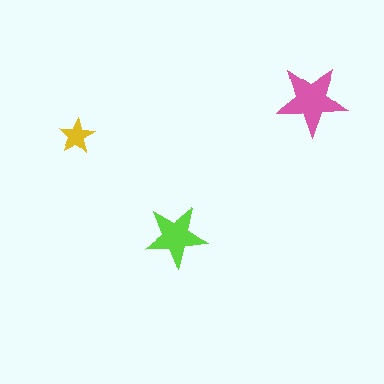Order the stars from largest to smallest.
the pink one, the lime one, the yellow one.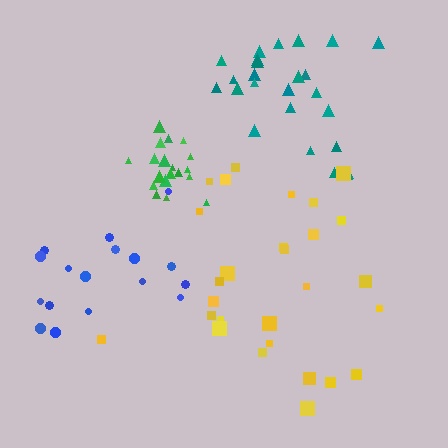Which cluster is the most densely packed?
Green.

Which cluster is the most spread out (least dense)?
Blue.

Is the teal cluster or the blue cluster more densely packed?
Teal.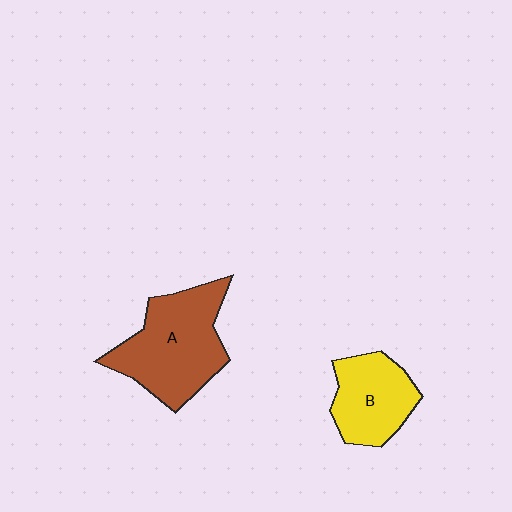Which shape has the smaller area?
Shape B (yellow).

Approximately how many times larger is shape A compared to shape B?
Approximately 1.5 times.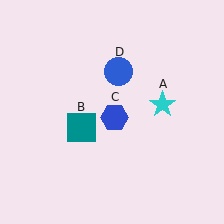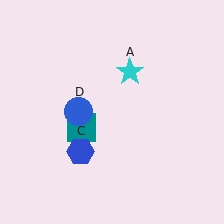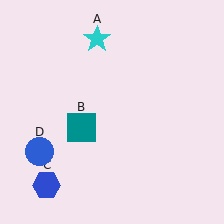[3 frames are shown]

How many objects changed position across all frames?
3 objects changed position: cyan star (object A), blue hexagon (object C), blue circle (object D).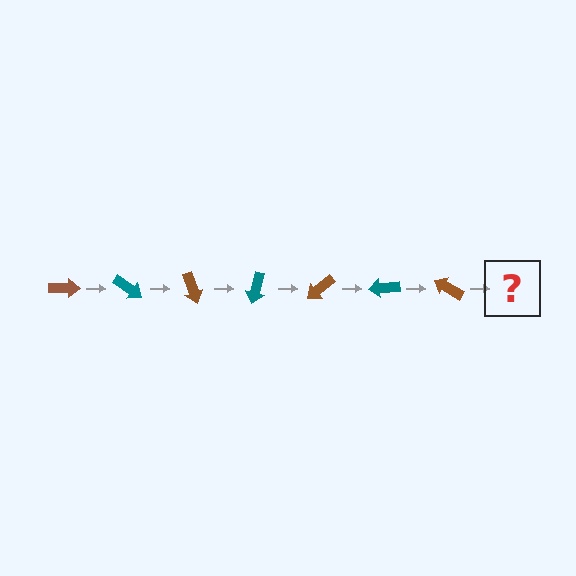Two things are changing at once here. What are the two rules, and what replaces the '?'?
The two rules are that it rotates 35 degrees each step and the color cycles through brown and teal. The '?' should be a teal arrow, rotated 245 degrees from the start.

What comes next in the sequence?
The next element should be a teal arrow, rotated 245 degrees from the start.